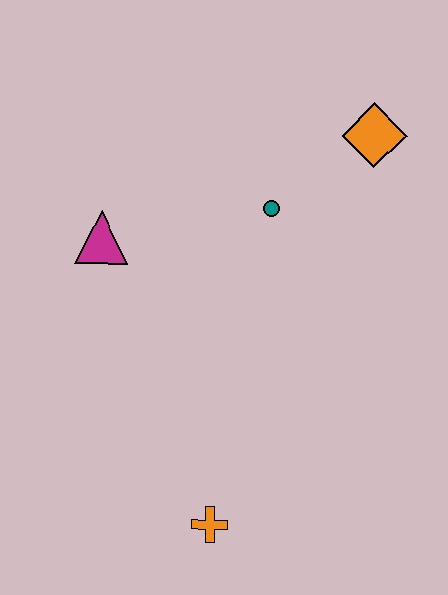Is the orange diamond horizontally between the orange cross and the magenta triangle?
No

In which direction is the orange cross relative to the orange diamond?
The orange cross is below the orange diamond.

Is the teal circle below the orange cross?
No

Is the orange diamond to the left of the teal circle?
No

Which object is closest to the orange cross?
The magenta triangle is closest to the orange cross.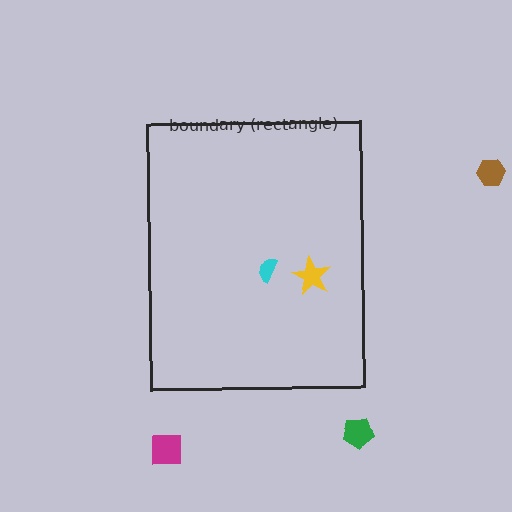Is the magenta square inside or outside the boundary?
Outside.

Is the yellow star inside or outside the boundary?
Inside.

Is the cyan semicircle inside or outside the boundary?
Inside.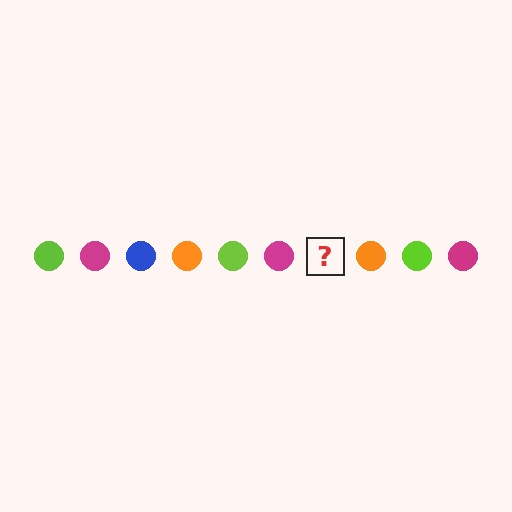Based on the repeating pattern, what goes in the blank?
The blank should be a blue circle.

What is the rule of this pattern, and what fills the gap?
The rule is that the pattern cycles through lime, magenta, blue, orange circles. The gap should be filled with a blue circle.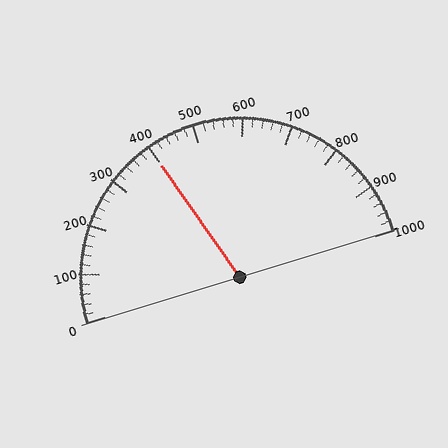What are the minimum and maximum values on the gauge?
The gauge ranges from 0 to 1000.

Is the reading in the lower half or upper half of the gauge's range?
The reading is in the lower half of the range (0 to 1000).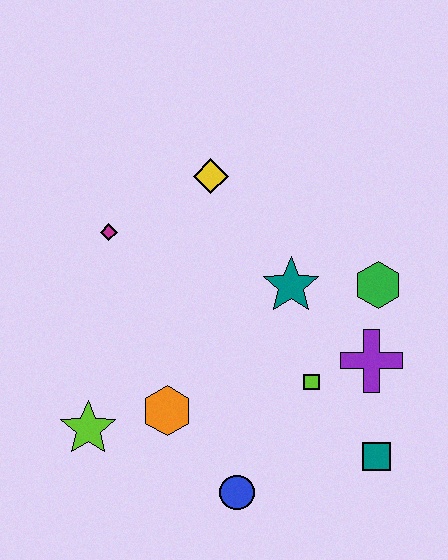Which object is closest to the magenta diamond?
The yellow diamond is closest to the magenta diamond.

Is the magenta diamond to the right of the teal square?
No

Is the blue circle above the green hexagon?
No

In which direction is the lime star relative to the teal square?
The lime star is to the left of the teal square.